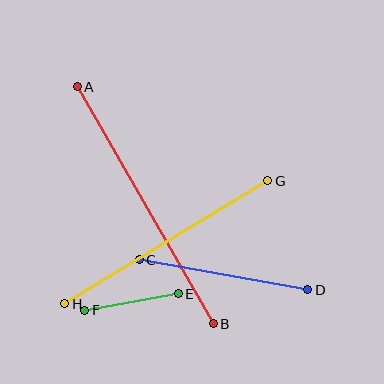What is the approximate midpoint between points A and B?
The midpoint is at approximately (145, 205) pixels.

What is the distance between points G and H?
The distance is approximately 237 pixels.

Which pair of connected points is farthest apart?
Points A and B are farthest apart.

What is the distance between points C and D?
The distance is approximately 171 pixels.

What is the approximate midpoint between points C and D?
The midpoint is at approximately (224, 275) pixels.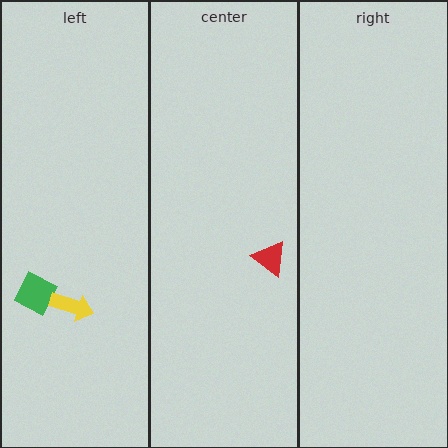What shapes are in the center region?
The red triangle.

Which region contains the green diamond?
The left region.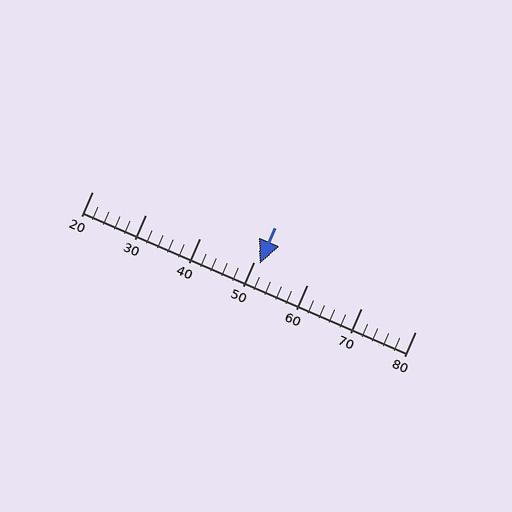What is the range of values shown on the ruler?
The ruler shows values from 20 to 80.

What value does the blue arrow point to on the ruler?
The blue arrow points to approximately 51.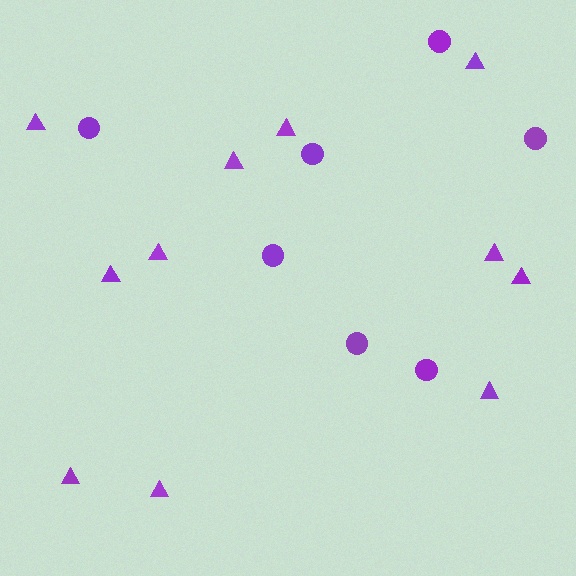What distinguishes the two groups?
There are 2 groups: one group of circles (7) and one group of triangles (11).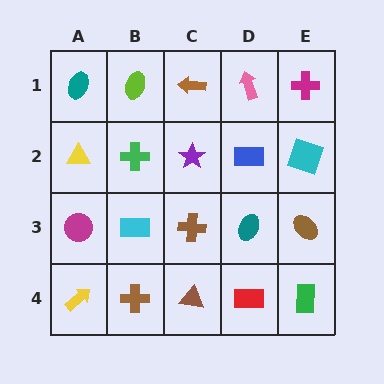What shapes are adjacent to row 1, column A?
A yellow triangle (row 2, column A), a lime ellipse (row 1, column B).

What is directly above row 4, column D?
A teal ellipse.